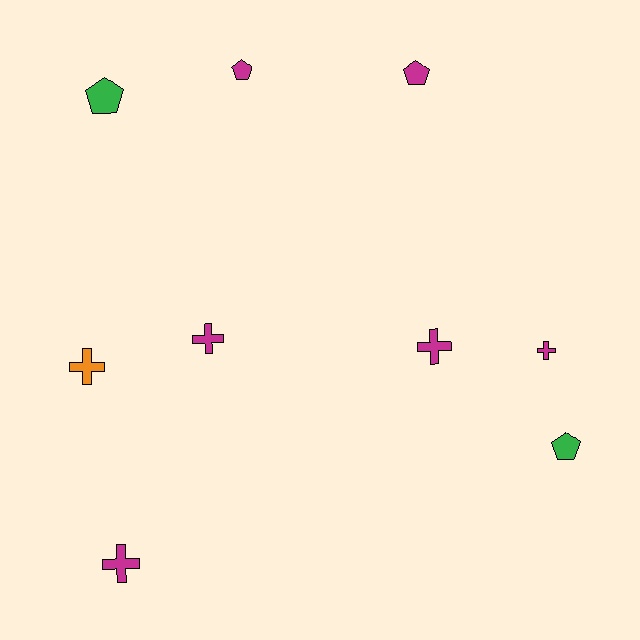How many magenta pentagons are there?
There are 2 magenta pentagons.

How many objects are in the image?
There are 9 objects.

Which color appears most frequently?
Magenta, with 6 objects.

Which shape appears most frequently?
Cross, with 5 objects.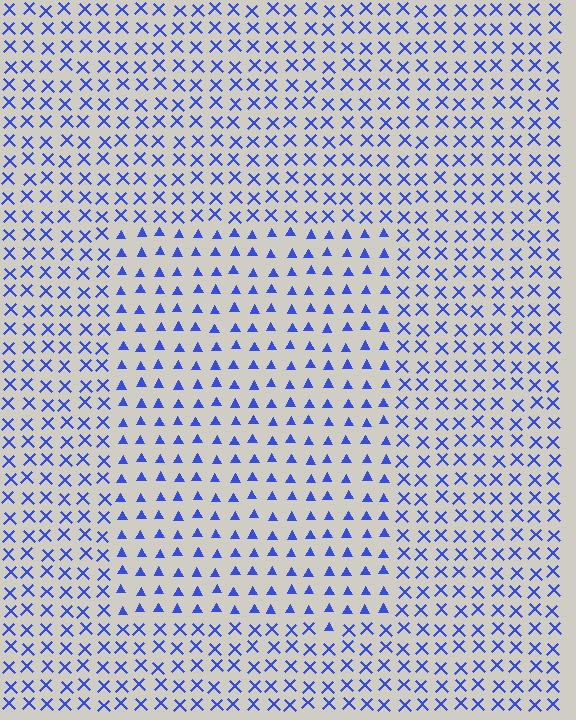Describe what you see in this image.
The image is filled with small blue elements arranged in a uniform grid. A rectangle-shaped region contains triangles, while the surrounding area contains X marks. The boundary is defined purely by the change in element shape.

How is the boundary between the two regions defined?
The boundary is defined by a change in element shape: triangles inside vs. X marks outside. All elements share the same color and spacing.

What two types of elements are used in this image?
The image uses triangles inside the rectangle region and X marks outside it.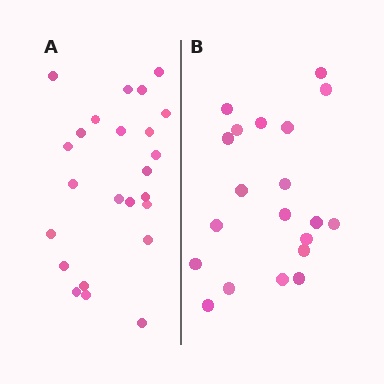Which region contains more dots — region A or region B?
Region A (the left region) has more dots.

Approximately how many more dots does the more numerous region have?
Region A has about 4 more dots than region B.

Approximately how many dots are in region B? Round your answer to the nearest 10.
About 20 dots.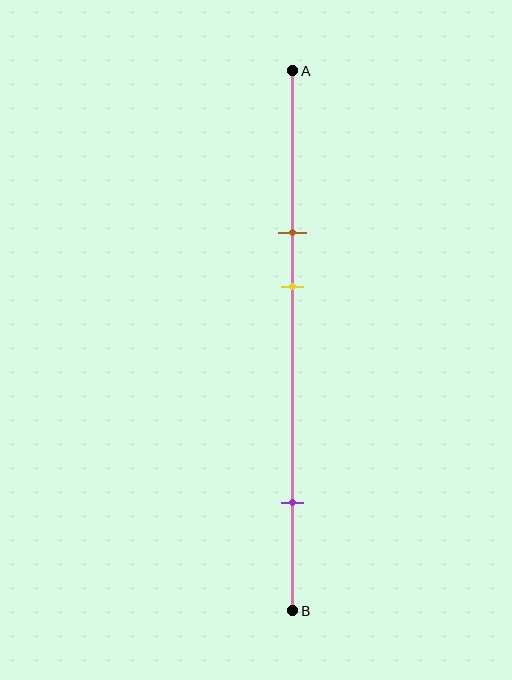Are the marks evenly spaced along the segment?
No, the marks are not evenly spaced.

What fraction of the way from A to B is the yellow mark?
The yellow mark is approximately 40% (0.4) of the way from A to B.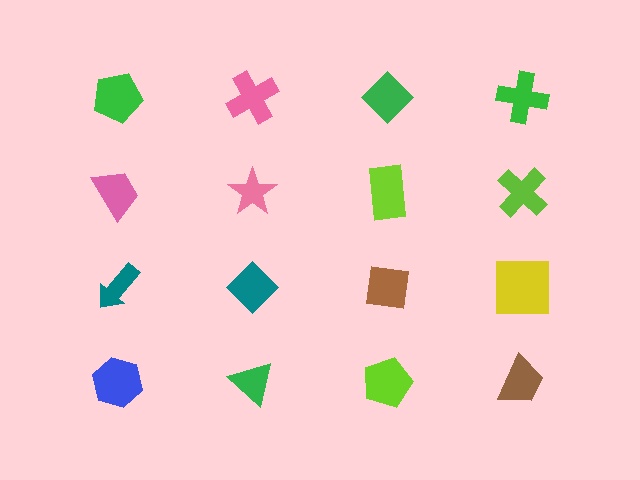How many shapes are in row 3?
4 shapes.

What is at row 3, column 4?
A yellow square.